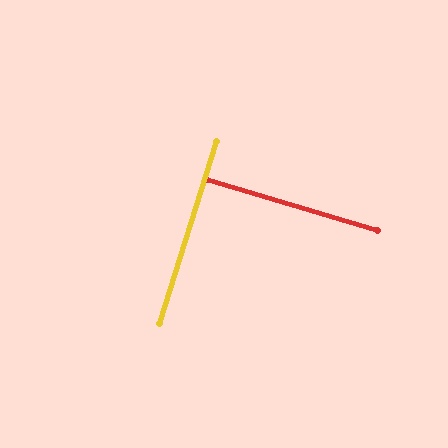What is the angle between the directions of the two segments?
Approximately 89 degrees.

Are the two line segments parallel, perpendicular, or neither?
Perpendicular — they meet at approximately 89°.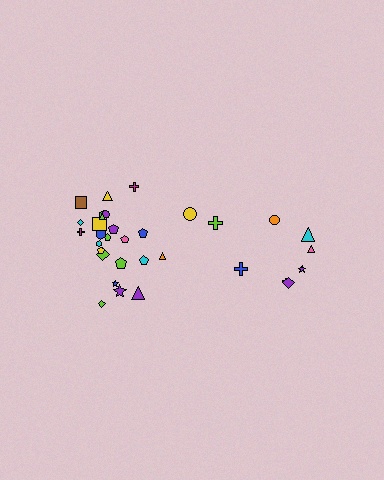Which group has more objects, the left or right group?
The left group.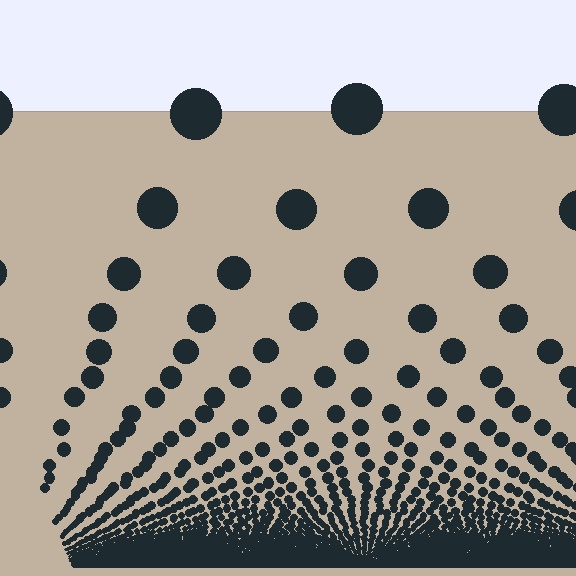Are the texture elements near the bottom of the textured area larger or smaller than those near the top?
Smaller. The gradient is inverted — elements near the bottom are smaller and denser.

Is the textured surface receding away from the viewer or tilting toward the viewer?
The surface appears to tilt toward the viewer. Texture elements get larger and sparser toward the top.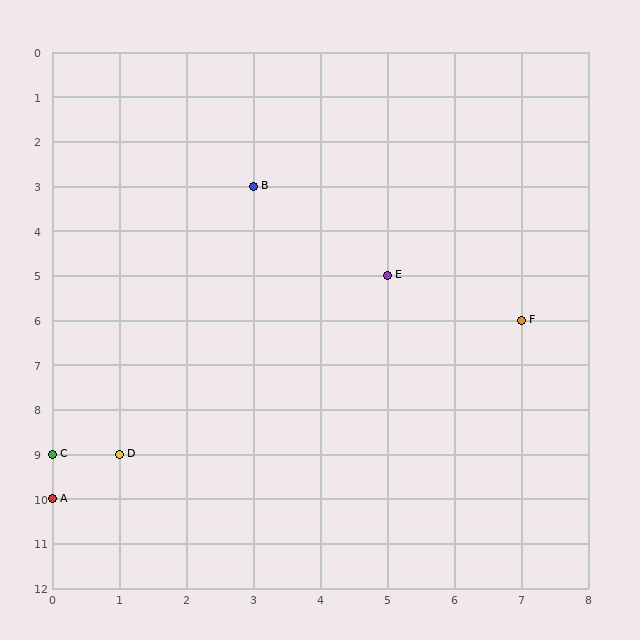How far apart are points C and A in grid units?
Points C and A are 1 row apart.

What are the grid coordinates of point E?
Point E is at grid coordinates (5, 5).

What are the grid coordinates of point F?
Point F is at grid coordinates (7, 6).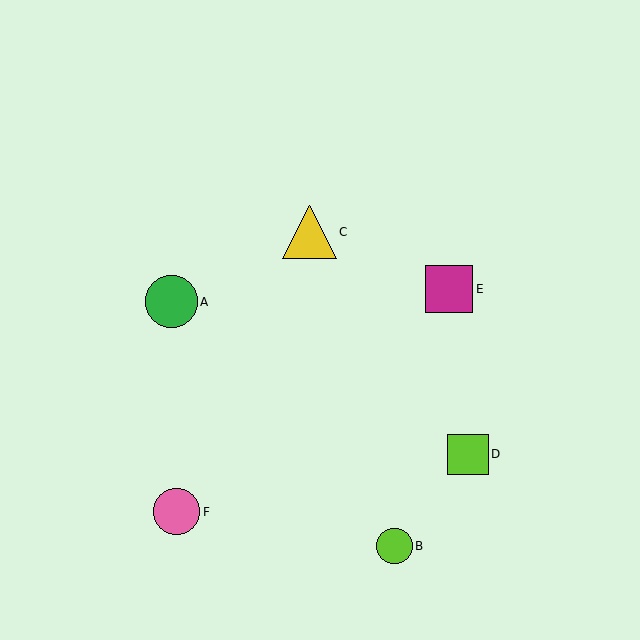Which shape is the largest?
The yellow triangle (labeled C) is the largest.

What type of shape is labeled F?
Shape F is a pink circle.